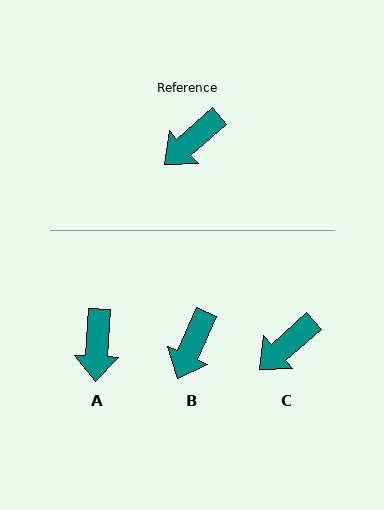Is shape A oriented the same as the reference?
No, it is off by about 46 degrees.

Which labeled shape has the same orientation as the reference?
C.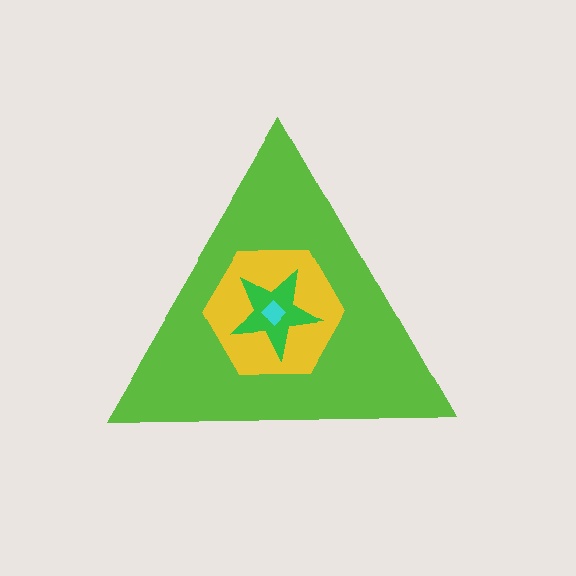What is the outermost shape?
The lime triangle.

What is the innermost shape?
The cyan diamond.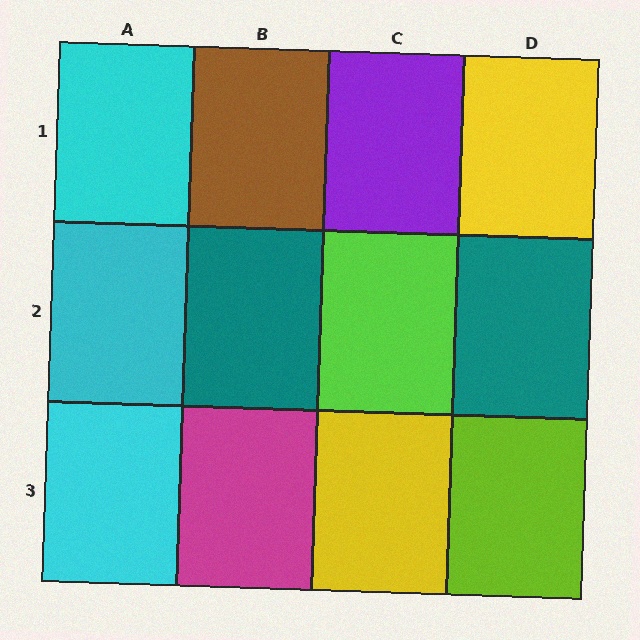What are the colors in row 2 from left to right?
Cyan, teal, lime, teal.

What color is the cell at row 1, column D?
Yellow.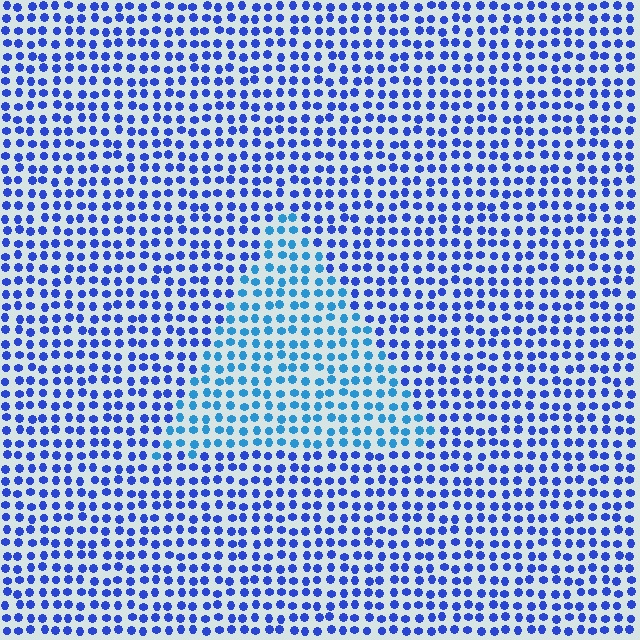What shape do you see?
I see a triangle.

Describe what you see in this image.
The image is filled with small blue elements in a uniform arrangement. A triangle-shaped region is visible where the elements are tinted to a slightly different hue, forming a subtle color boundary.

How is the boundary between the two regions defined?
The boundary is defined purely by a slight shift in hue (about 29 degrees). Spacing, size, and orientation are identical on both sides.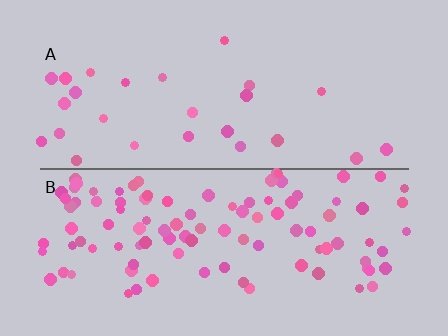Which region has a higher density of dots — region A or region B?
B (the bottom).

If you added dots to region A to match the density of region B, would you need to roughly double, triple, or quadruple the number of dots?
Approximately quadruple.